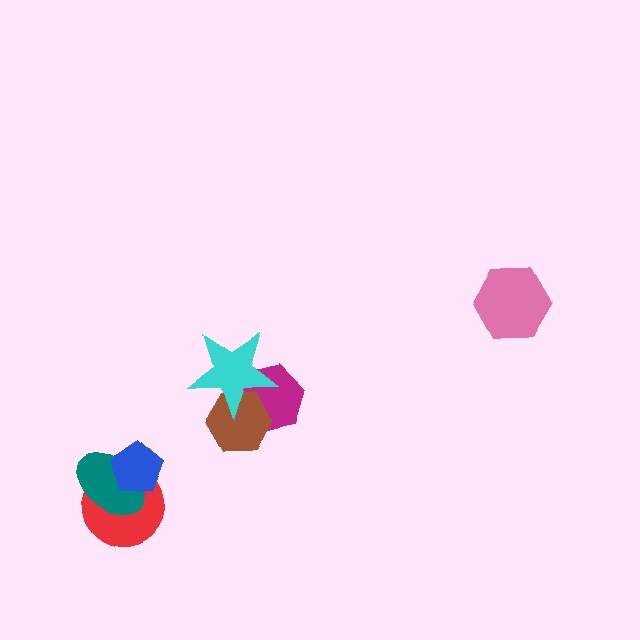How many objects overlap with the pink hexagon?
0 objects overlap with the pink hexagon.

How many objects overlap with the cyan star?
2 objects overlap with the cyan star.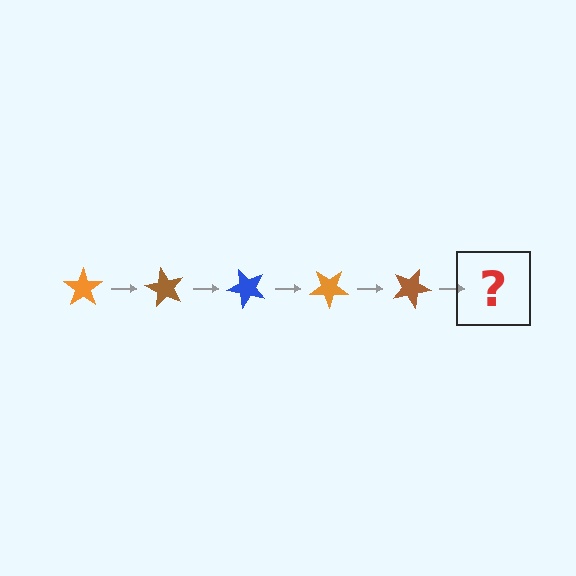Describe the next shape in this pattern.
It should be a blue star, rotated 300 degrees from the start.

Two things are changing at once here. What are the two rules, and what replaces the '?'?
The two rules are that it rotates 60 degrees each step and the color cycles through orange, brown, and blue. The '?' should be a blue star, rotated 300 degrees from the start.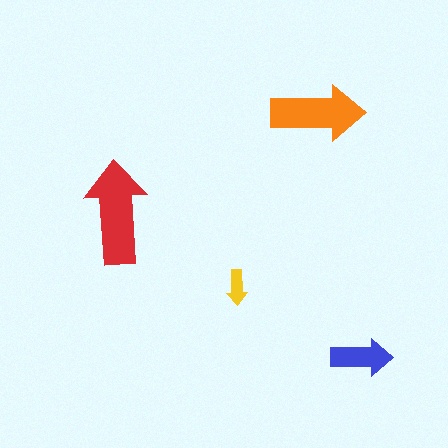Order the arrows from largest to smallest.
the red one, the orange one, the blue one, the yellow one.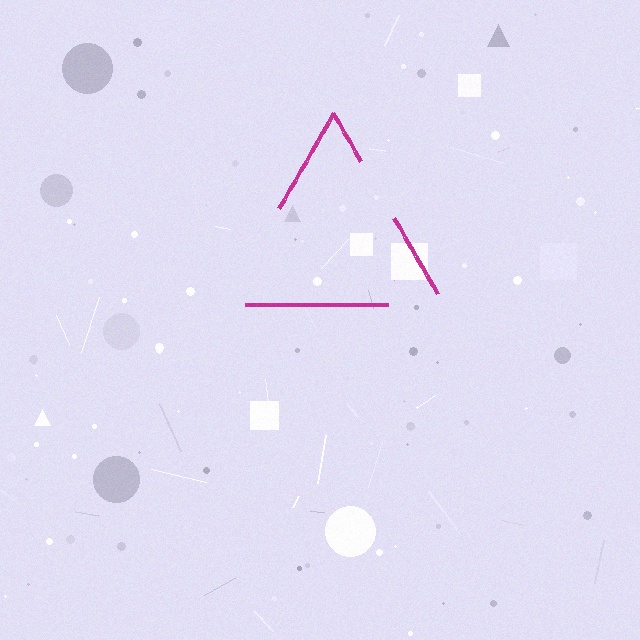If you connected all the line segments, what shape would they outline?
They would outline a triangle.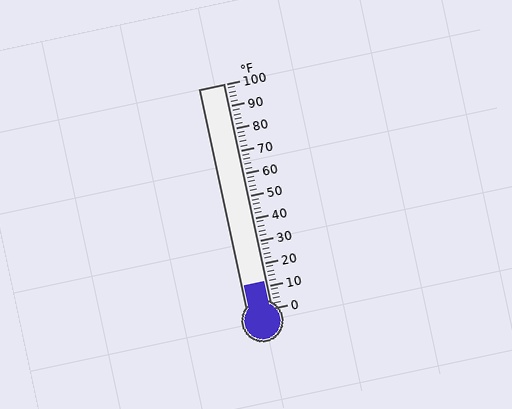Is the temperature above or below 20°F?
The temperature is below 20°F.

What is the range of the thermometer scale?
The thermometer scale ranges from 0°F to 100°F.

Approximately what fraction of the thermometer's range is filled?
The thermometer is filled to approximately 10% of its range.